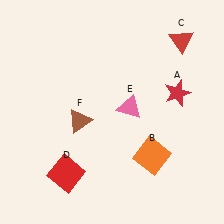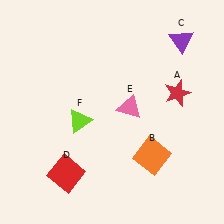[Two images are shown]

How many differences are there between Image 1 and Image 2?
There are 2 differences between the two images.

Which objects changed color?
C changed from red to purple. F changed from brown to lime.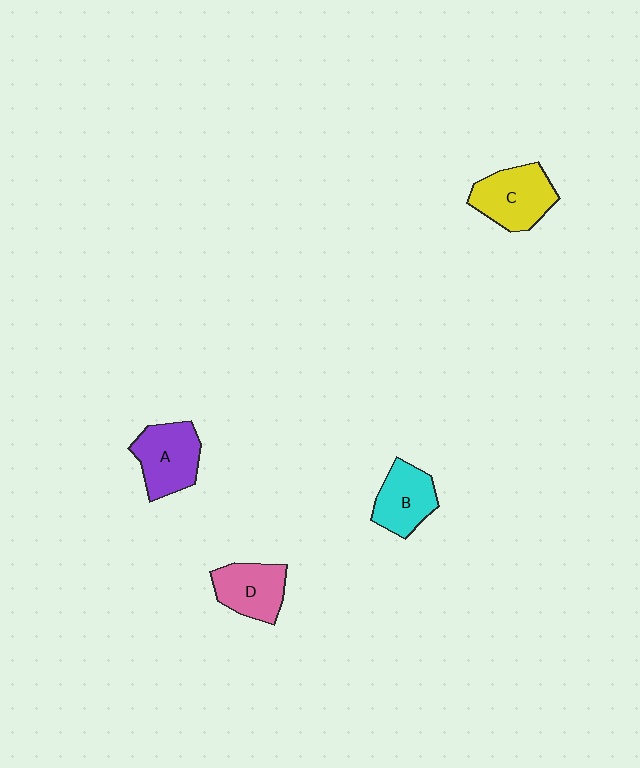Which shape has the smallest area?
Shape B (cyan).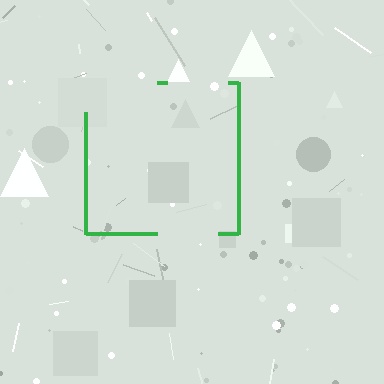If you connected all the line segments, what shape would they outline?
They would outline a square.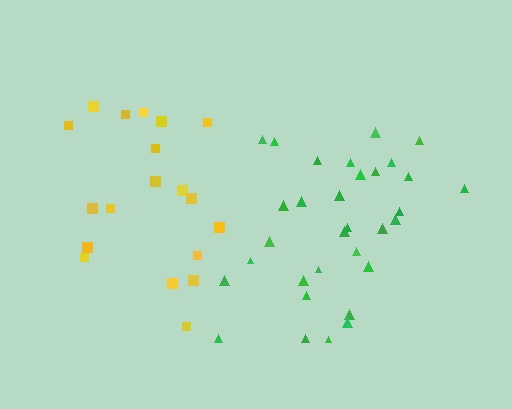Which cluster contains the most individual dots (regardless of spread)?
Green (32).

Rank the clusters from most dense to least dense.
green, yellow.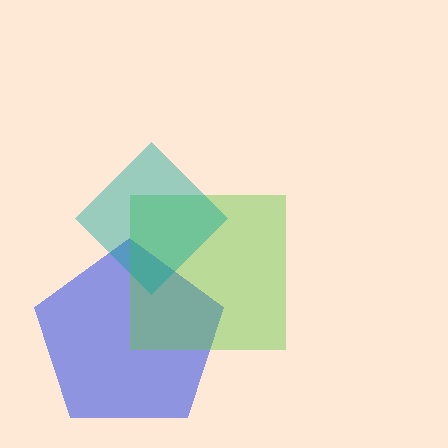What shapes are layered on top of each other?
The layered shapes are: a blue pentagon, a lime square, a teal diamond.